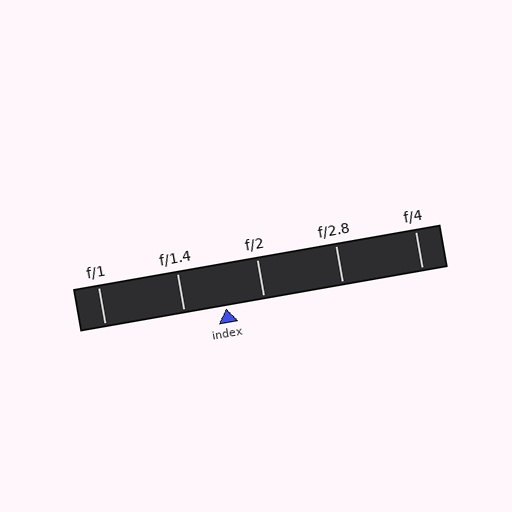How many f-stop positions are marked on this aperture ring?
There are 5 f-stop positions marked.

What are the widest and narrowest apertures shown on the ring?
The widest aperture shown is f/1 and the narrowest is f/4.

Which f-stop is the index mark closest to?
The index mark is closest to f/2.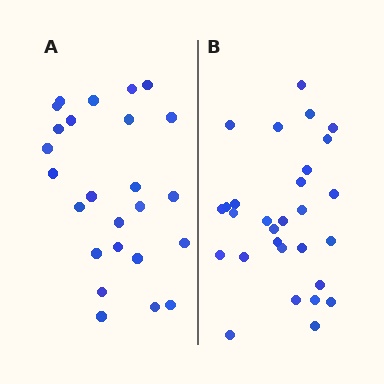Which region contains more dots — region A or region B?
Region B (the right region) has more dots.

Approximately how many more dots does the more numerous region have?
Region B has about 4 more dots than region A.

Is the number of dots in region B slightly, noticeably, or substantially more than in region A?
Region B has only slightly more — the two regions are fairly close. The ratio is roughly 1.2 to 1.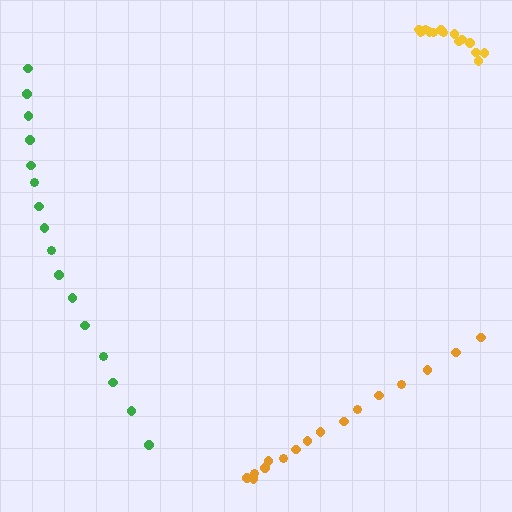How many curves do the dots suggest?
There are 3 distinct paths.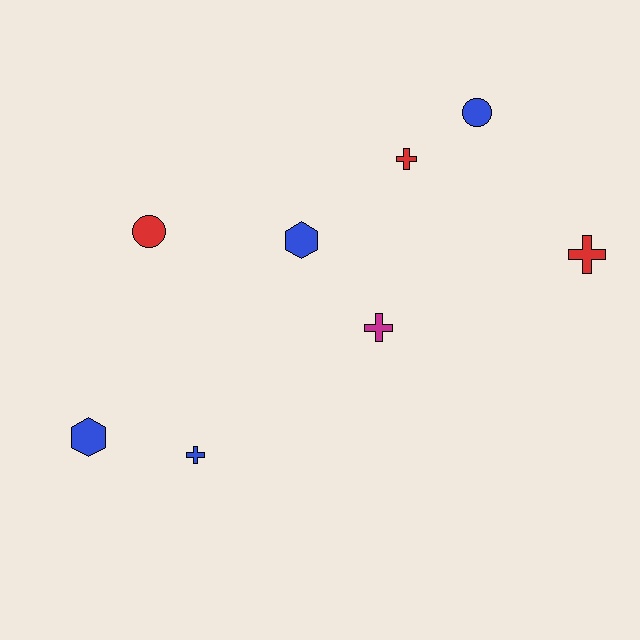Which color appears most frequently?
Blue, with 4 objects.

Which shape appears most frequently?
Cross, with 4 objects.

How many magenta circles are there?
There are no magenta circles.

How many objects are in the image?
There are 8 objects.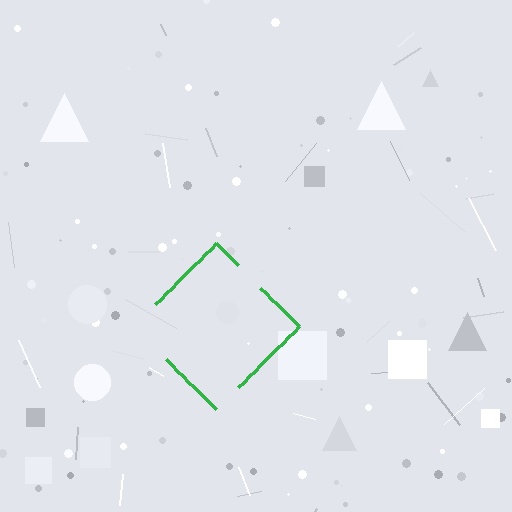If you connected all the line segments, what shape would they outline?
They would outline a diamond.